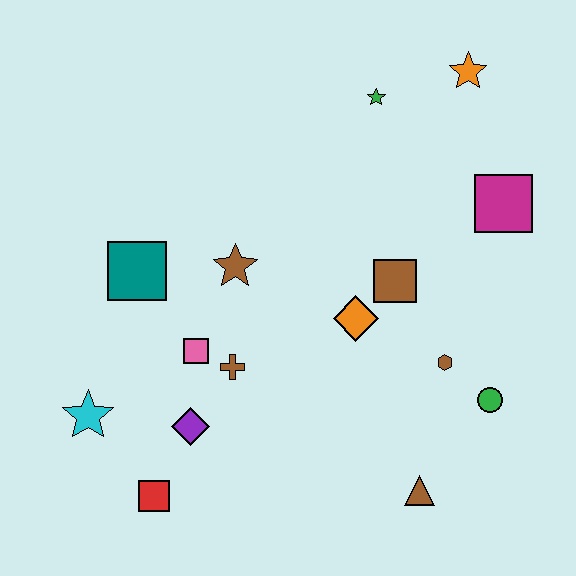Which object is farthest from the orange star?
The red square is farthest from the orange star.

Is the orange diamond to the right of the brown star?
Yes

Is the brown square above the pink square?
Yes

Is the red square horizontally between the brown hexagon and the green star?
No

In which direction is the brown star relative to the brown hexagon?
The brown star is to the left of the brown hexagon.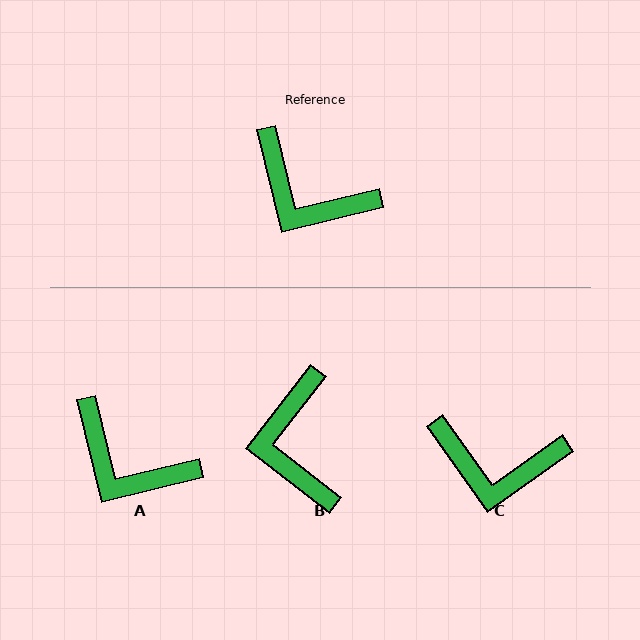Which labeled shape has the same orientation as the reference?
A.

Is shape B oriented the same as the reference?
No, it is off by about 52 degrees.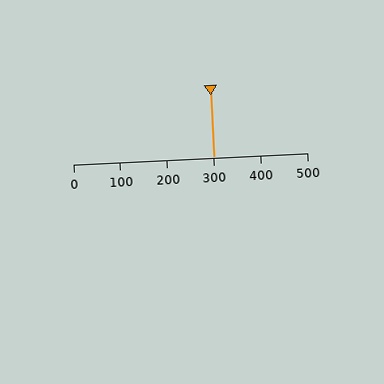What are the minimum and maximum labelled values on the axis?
The axis runs from 0 to 500.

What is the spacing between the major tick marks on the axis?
The major ticks are spaced 100 apart.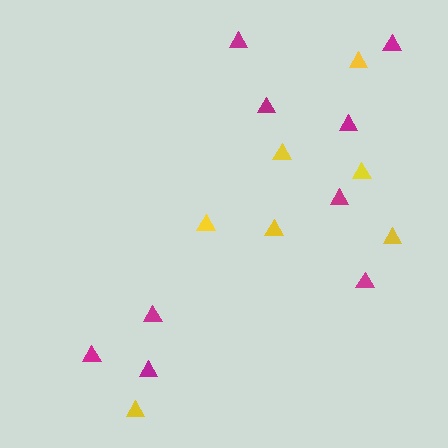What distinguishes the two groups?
There are 2 groups: one group of yellow triangles (7) and one group of magenta triangles (9).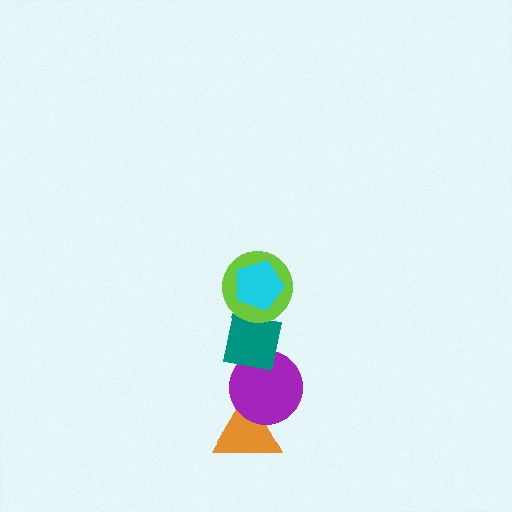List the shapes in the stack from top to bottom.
From top to bottom: the cyan pentagon, the lime circle, the teal square, the purple circle, the orange triangle.